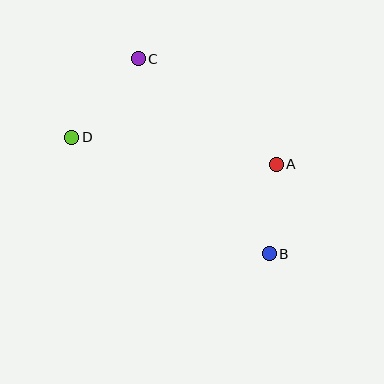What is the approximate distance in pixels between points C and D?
The distance between C and D is approximately 103 pixels.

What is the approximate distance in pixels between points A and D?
The distance between A and D is approximately 206 pixels.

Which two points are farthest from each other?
Points B and C are farthest from each other.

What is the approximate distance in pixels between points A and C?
The distance between A and C is approximately 173 pixels.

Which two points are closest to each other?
Points A and B are closest to each other.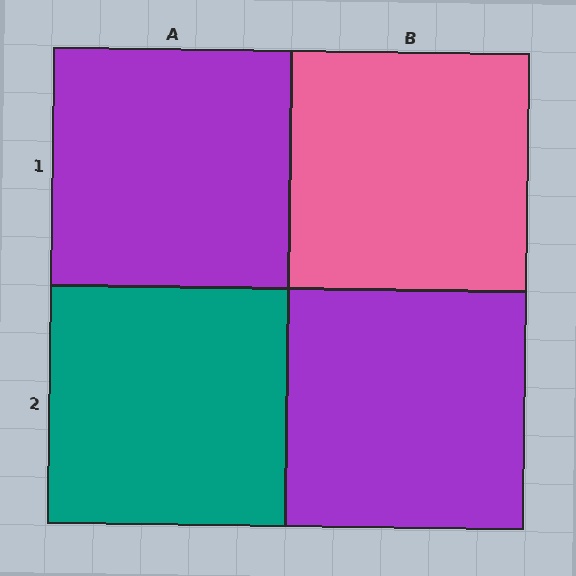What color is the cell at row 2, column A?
Teal.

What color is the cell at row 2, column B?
Purple.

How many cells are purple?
2 cells are purple.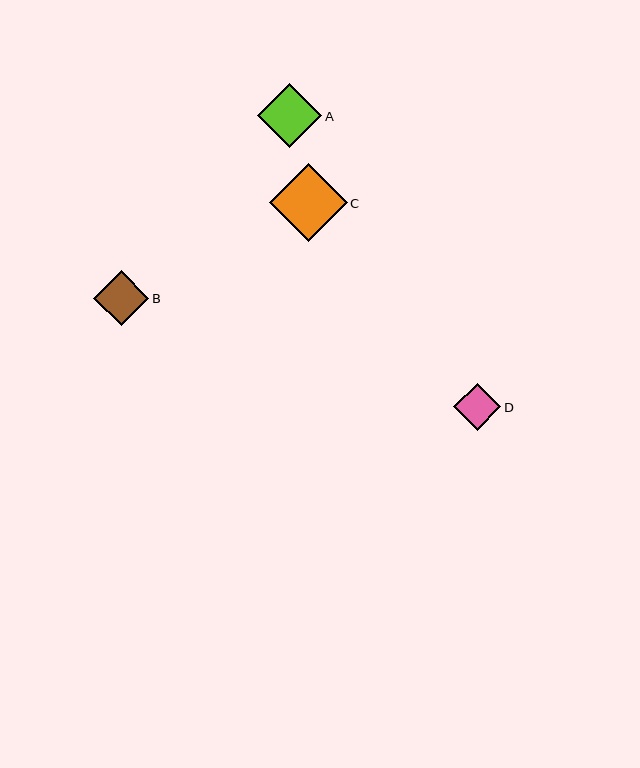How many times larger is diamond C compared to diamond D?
Diamond C is approximately 1.7 times the size of diamond D.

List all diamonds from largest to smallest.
From largest to smallest: C, A, B, D.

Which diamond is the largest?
Diamond C is the largest with a size of approximately 78 pixels.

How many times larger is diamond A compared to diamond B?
Diamond A is approximately 1.2 times the size of diamond B.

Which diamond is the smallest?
Diamond D is the smallest with a size of approximately 47 pixels.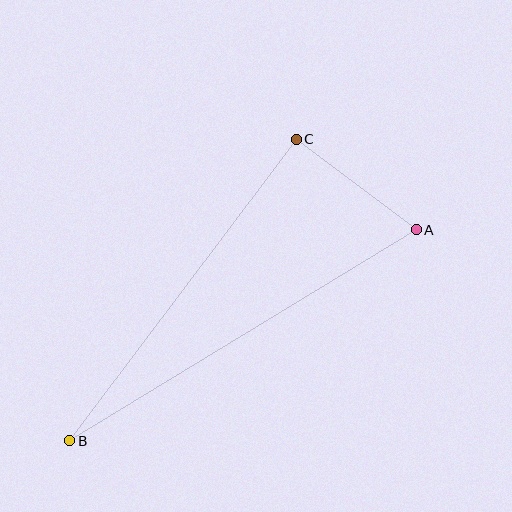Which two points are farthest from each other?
Points A and B are farthest from each other.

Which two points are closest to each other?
Points A and C are closest to each other.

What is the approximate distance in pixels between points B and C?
The distance between B and C is approximately 377 pixels.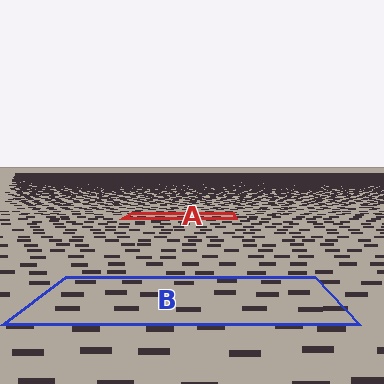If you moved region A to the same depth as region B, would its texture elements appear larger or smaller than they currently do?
They would appear larger. At a closer depth, the same texture elements are projected at a bigger on-screen size.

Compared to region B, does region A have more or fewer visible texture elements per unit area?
Region A has more texture elements per unit area — they are packed more densely because it is farther away.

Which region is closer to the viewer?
Region B is closer. The texture elements there are larger and more spread out.